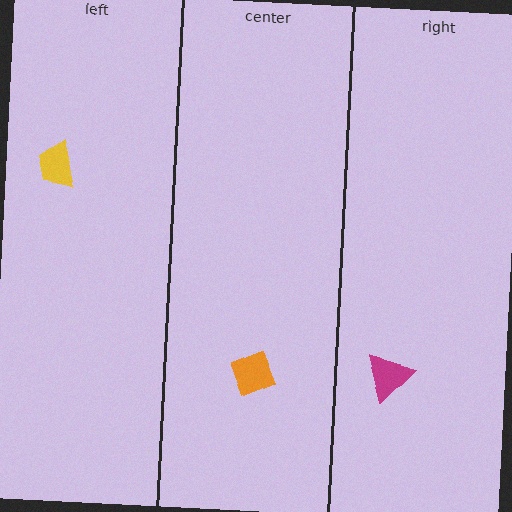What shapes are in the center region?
The orange square.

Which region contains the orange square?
The center region.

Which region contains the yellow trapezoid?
The left region.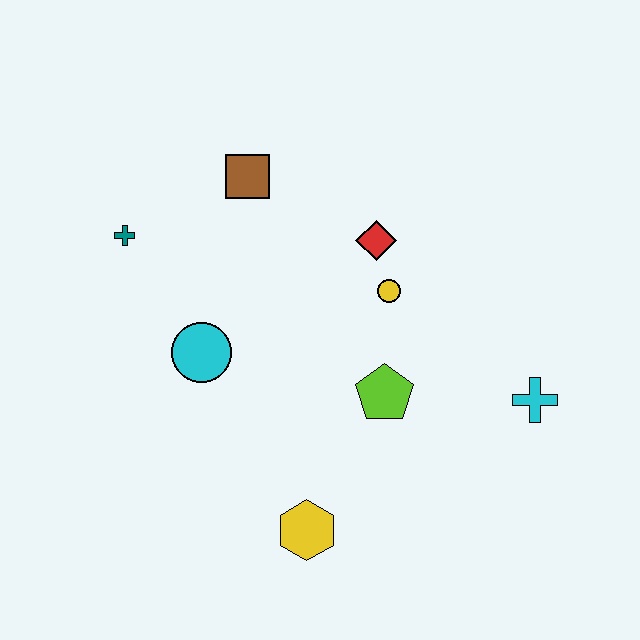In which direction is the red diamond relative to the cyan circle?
The red diamond is to the right of the cyan circle.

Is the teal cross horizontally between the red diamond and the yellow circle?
No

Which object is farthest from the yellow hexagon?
The brown square is farthest from the yellow hexagon.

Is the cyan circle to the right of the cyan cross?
No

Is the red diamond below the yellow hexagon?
No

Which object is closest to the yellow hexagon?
The lime pentagon is closest to the yellow hexagon.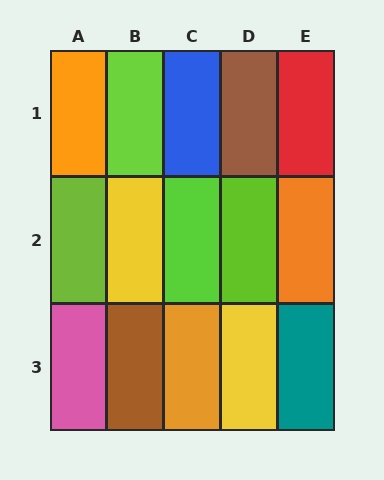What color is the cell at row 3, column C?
Orange.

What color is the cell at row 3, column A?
Pink.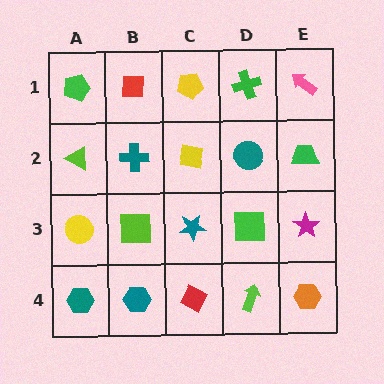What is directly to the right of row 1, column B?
A yellow pentagon.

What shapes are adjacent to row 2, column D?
A green cross (row 1, column D), a green square (row 3, column D), a yellow square (row 2, column C), a green trapezoid (row 2, column E).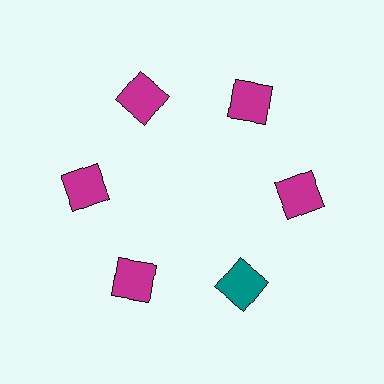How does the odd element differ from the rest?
It has a different color: teal instead of magenta.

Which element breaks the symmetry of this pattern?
The teal square at roughly the 5 o'clock position breaks the symmetry. All other shapes are magenta squares.